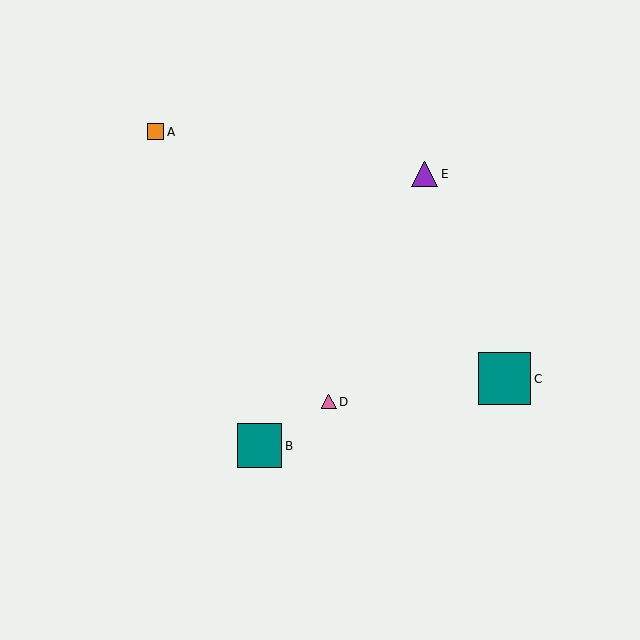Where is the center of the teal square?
The center of the teal square is at (505, 379).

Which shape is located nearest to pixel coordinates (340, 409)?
The pink triangle (labeled D) at (329, 402) is nearest to that location.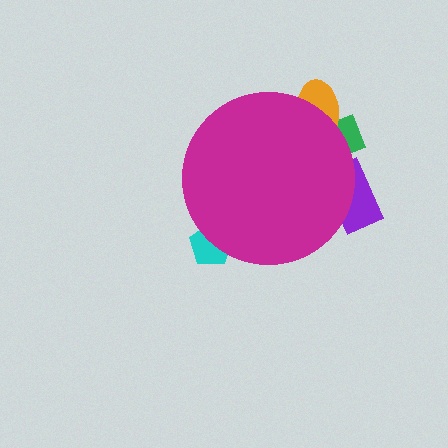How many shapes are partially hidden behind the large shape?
4 shapes are partially hidden.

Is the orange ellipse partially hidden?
Yes, the orange ellipse is partially hidden behind the magenta circle.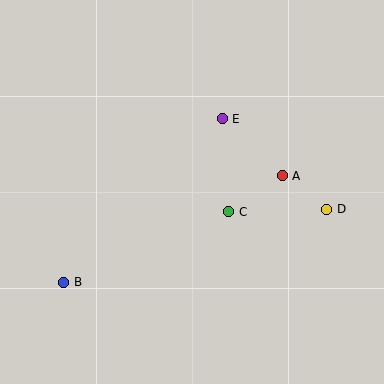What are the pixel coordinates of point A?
Point A is at (282, 176).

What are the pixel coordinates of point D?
Point D is at (327, 209).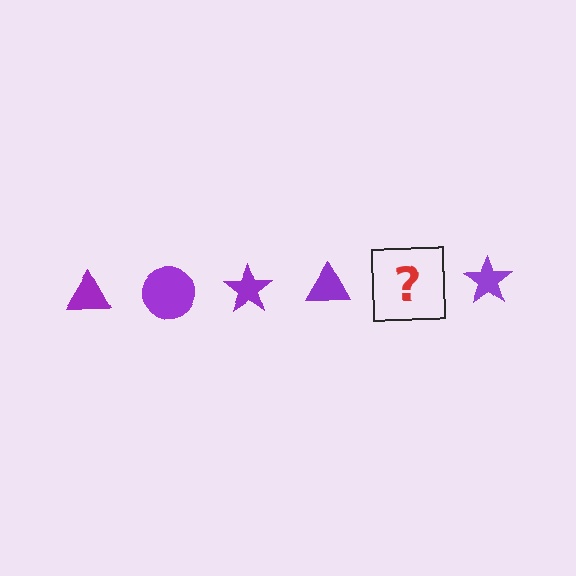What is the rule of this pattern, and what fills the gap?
The rule is that the pattern cycles through triangle, circle, star shapes in purple. The gap should be filled with a purple circle.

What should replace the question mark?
The question mark should be replaced with a purple circle.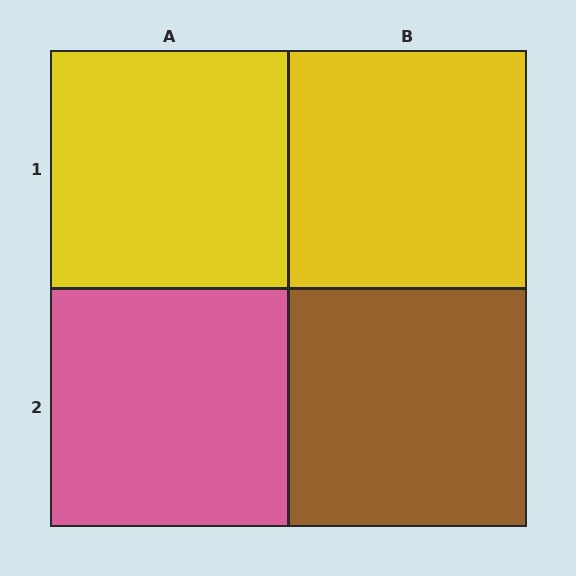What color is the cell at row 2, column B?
Brown.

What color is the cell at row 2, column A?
Pink.